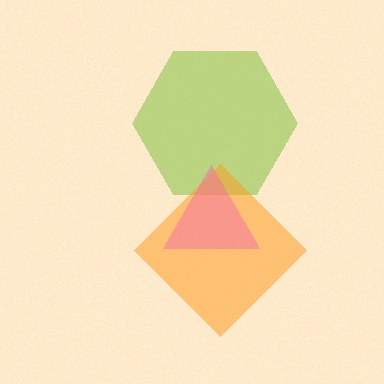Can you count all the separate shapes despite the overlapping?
Yes, there are 3 separate shapes.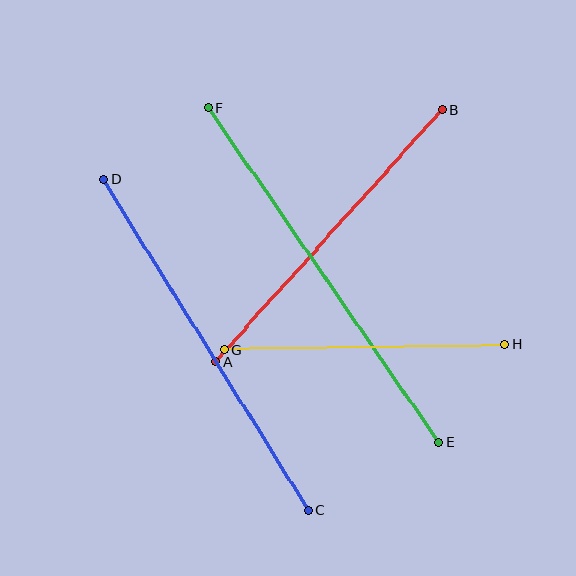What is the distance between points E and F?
The distance is approximately 406 pixels.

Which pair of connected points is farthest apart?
Points E and F are farthest apart.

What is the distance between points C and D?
The distance is approximately 389 pixels.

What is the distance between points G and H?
The distance is approximately 281 pixels.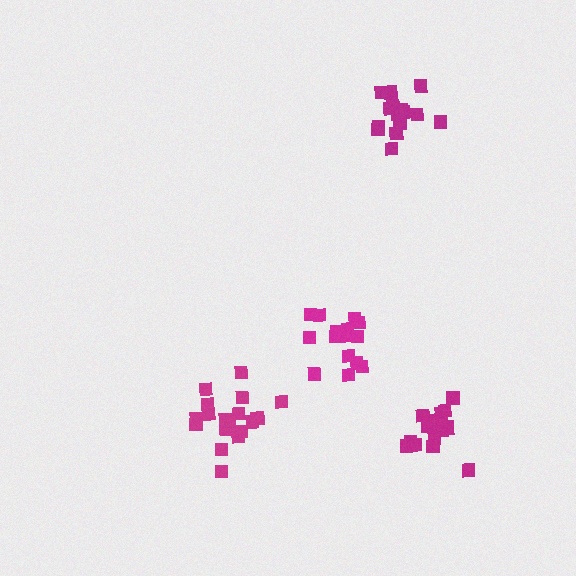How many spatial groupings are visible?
There are 4 spatial groupings.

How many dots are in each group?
Group 1: 16 dots, Group 2: 17 dots, Group 3: 19 dots, Group 4: 19 dots (71 total).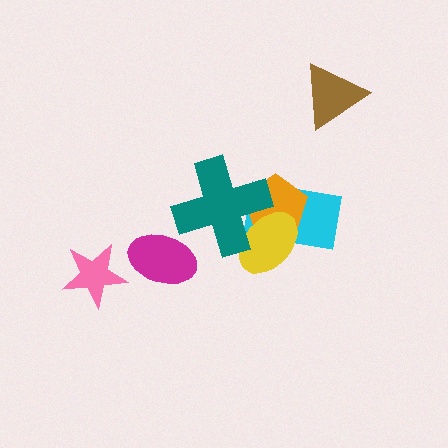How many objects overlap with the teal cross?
3 objects overlap with the teal cross.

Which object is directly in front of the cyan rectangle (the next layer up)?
The orange pentagon is directly in front of the cyan rectangle.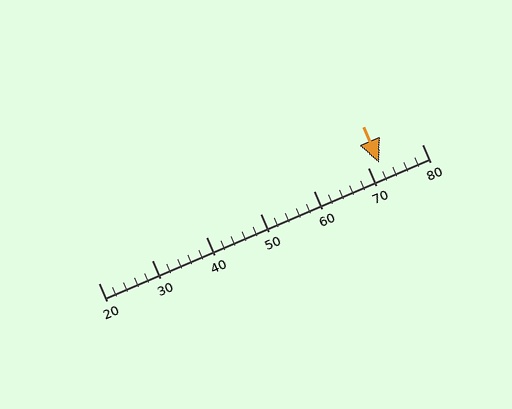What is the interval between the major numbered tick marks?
The major tick marks are spaced 10 units apart.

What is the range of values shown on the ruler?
The ruler shows values from 20 to 80.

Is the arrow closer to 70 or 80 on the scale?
The arrow is closer to 70.